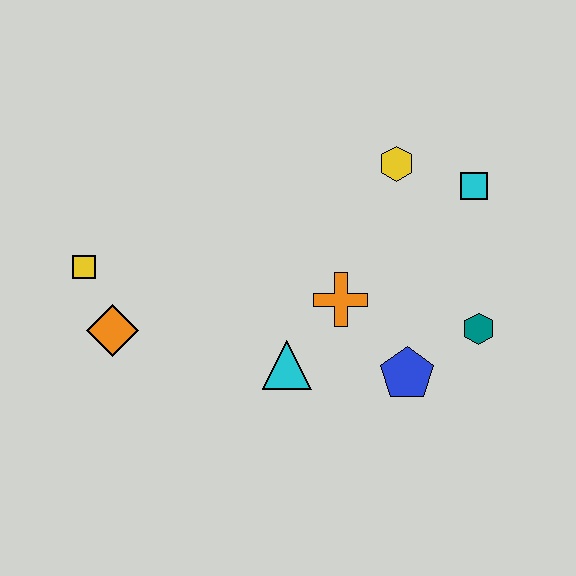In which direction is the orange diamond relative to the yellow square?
The orange diamond is below the yellow square.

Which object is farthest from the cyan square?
The yellow square is farthest from the cyan square.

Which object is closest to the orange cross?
The cyan triangle is closest to the orange cross.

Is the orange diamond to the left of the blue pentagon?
Yes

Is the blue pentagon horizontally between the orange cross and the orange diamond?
No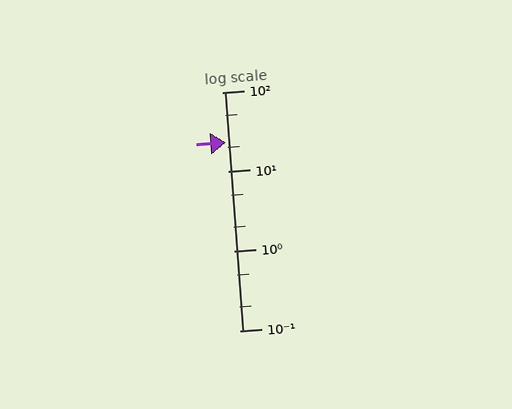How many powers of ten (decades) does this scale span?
The scale spans 3 decades, from 0.1 to 100.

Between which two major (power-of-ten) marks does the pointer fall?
The pointer is between 10 and 100.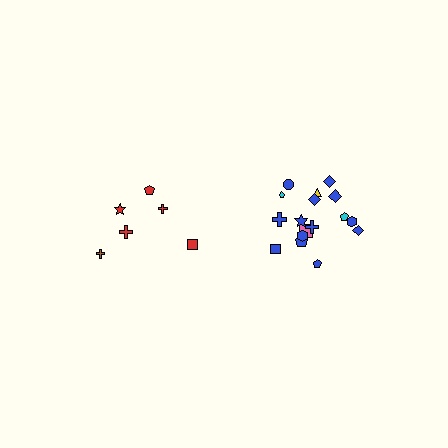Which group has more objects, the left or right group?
The right group.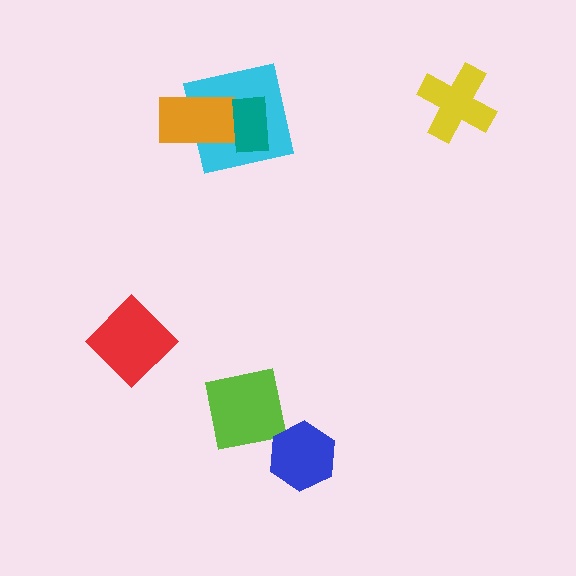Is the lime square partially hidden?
Yes, it is partially covered by another shape.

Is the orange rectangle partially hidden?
Yes, it is partially covered by another shape.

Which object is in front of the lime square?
The blue hexagon is in front of the lime square.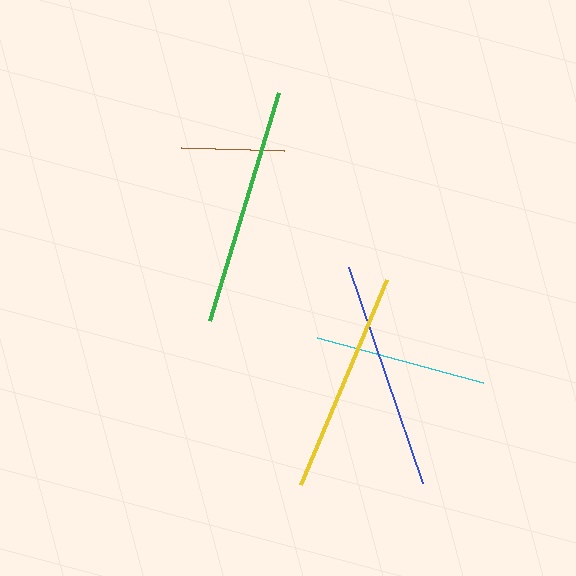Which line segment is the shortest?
The brown line is the shortest at approximately 103 pixels.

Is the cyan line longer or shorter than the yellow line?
The yellow line is longer than the cyan line.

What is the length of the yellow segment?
The yellow segment is approximately 222 pixels long.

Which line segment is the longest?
The green line is the longest at approximately 238 pixels.